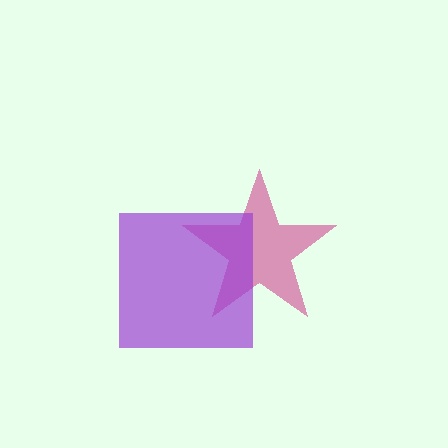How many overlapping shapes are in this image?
There are 2 overlapping shapes in the image.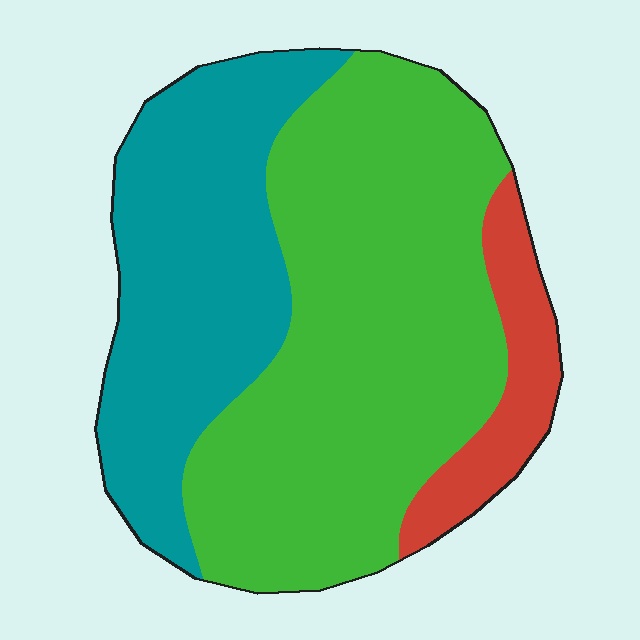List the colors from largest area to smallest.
From largest to smallest: green, teal, red.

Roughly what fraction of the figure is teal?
Teal covers 34% of the figure.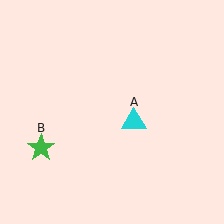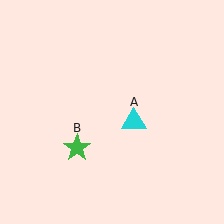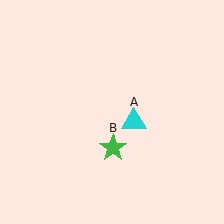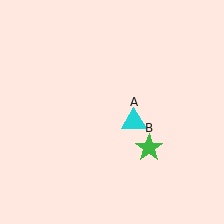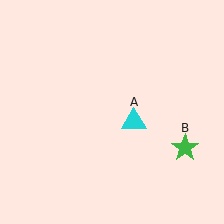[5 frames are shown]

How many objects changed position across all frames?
1 object changed position: green star (object B).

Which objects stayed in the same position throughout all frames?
Cyan triangle (object A) remained stationary.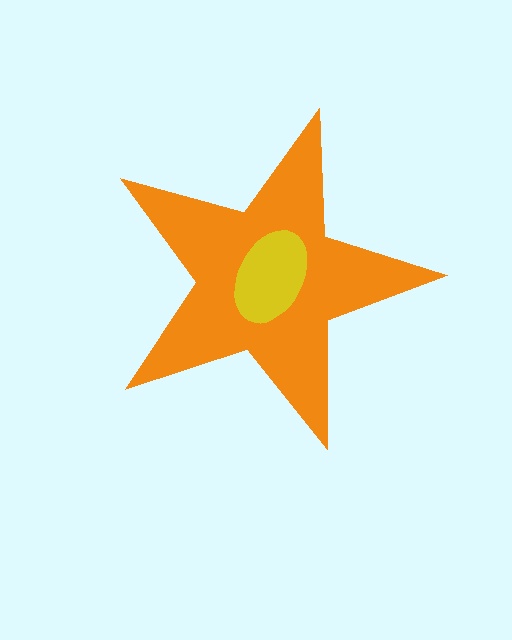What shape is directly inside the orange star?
The yellow ellipse.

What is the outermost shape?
The orange star.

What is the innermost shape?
The yellow ellipse.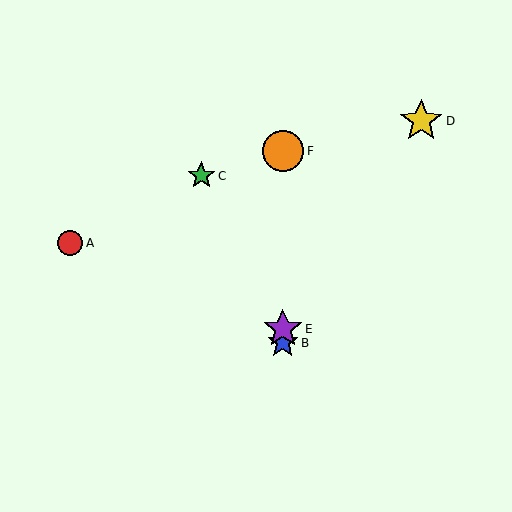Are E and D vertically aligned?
No, E is at x≈283 and D is at x≈421.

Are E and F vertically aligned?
Yes, both are at x≈283.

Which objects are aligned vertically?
Objects B, E, F are aligned vertically.